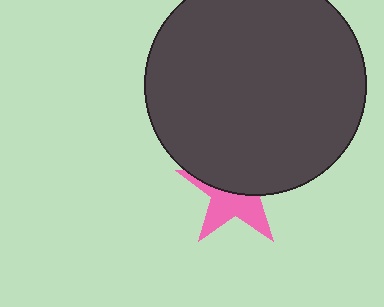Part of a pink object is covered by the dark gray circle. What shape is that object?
It is a star.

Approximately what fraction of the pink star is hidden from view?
Roughly 54% of the pink star is hidden behind the dark gray circle.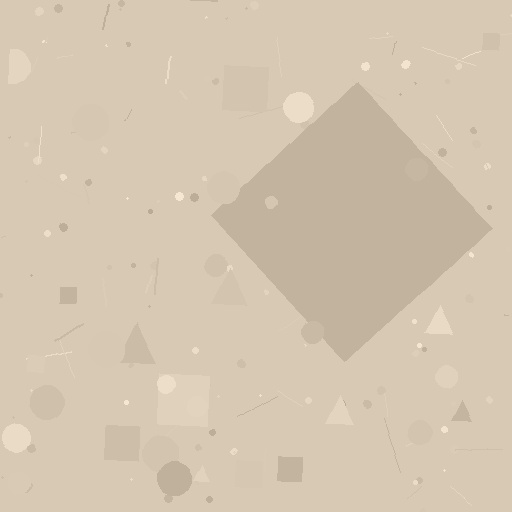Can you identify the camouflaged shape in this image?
The camouflaged shape is a diamond.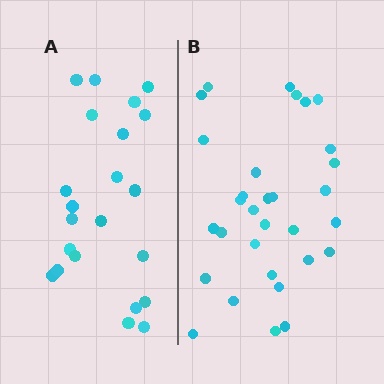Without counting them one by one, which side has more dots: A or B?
Region B (the right region) has more dots.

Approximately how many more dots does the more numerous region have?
Region B has roughly 8 or so more dots than region A.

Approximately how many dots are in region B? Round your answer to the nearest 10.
About 30 dots. (The exact count is 31, which rounds to 30.)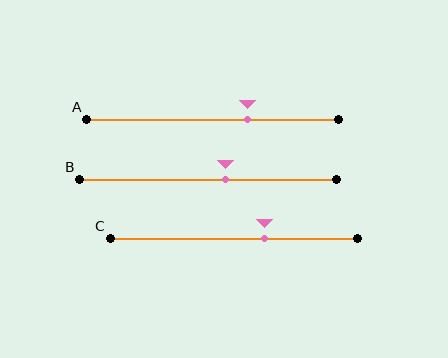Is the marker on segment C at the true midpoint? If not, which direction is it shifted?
No, the marker on segment C is shifted to the right by about 13% of the segment length.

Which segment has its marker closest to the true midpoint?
Segment B has its marker closest to the true midpoint.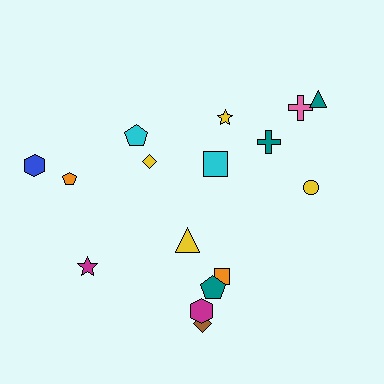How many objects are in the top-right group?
There are 6 objects.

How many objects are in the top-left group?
There are 4 objects.